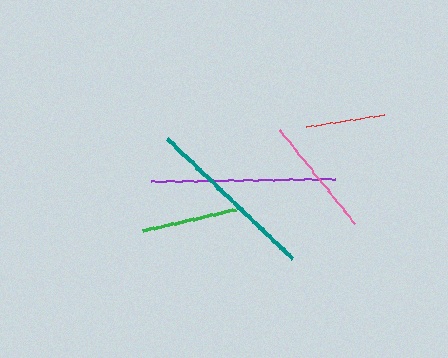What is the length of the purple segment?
The purple segment is approximately 184 pixels long.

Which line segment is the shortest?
The red line is the shortest at approximately 80 pixels.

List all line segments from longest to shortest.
From longest to shortest: purple, teal, pink, green, red.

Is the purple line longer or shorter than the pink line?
The purple line is longer than the pink line.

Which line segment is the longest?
The purple line is the longest at approximately 184 pixels.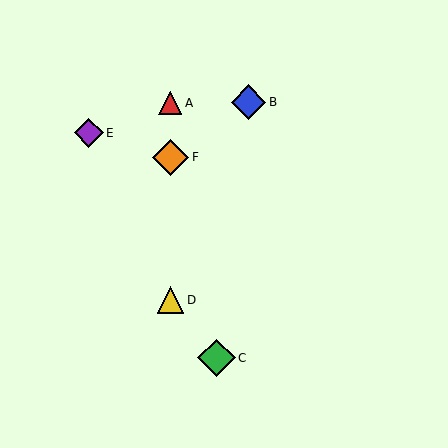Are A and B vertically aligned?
No, A is at x≈170 and B is at x≈248.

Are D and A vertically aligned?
Yes, both are at x≈170.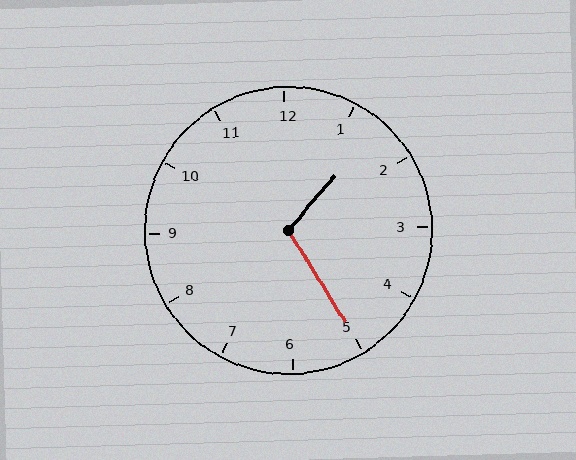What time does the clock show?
1:25.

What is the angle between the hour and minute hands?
Approximately 108 degrees.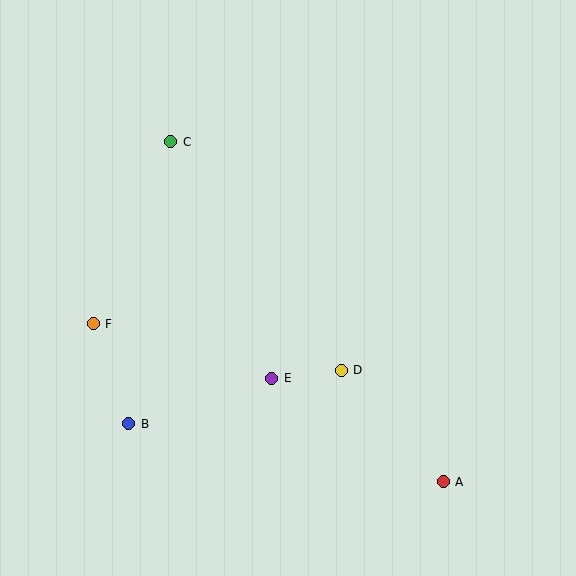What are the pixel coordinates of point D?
Point D is at (341, 370).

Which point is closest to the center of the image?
Point E at (272, 378) is closest to the center.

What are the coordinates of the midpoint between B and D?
The midpoint between B and D is at (235, 397).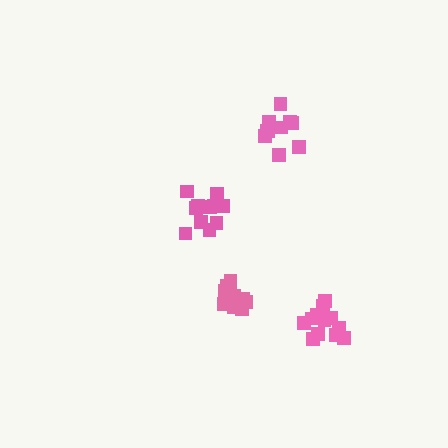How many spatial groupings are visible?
There are 4 spatial groupings.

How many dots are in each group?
Group 1: 13 dots, Group 2: 12 dots, Group 3: 10 dots, Group 4: 11 dots (46 total).